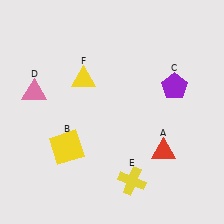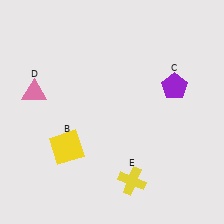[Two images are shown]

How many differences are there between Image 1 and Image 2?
There are 2 differences between the two images.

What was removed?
The yellow triangle (F), the red triangle (A) were removed in Image 2.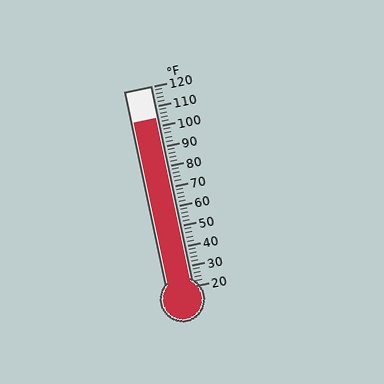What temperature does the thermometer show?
The thermometer shows approximately 104°F.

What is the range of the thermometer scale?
The thermometer scale ranges from 20°F to 120°F.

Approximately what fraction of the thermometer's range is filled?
The thermometer is filled to approximately 85% of its range.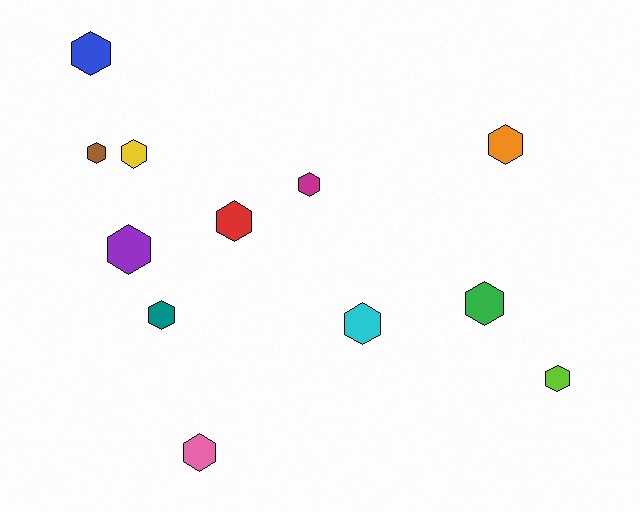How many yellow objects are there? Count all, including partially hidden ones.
There is 1 yellow object.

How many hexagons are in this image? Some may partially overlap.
There are 12 hexagons.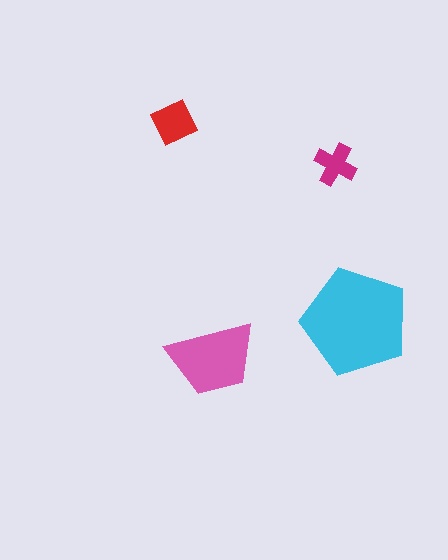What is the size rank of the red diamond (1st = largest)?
3rd.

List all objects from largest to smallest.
The cyan pentagon, the pink trapezoid, the red diamond, the magenta cross.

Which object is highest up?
The red diamond is topmost.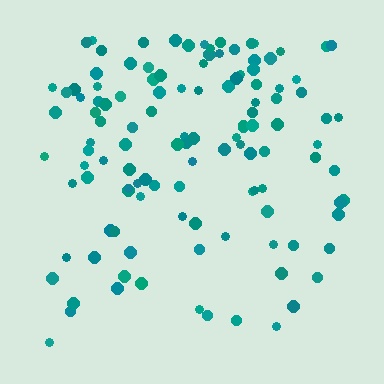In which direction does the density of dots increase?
From bottom to top, with the top side densest.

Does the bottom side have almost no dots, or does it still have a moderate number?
Still a moderate number, just noticeably fewer than the top.